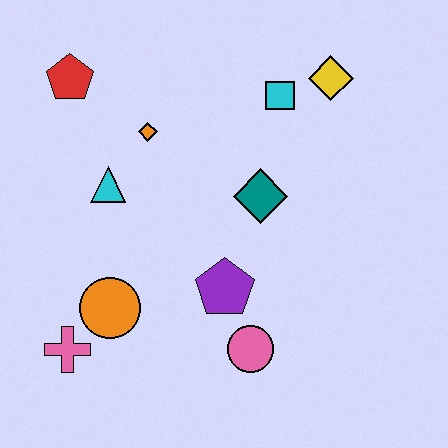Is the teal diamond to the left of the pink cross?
No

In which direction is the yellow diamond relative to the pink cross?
The yellow diamond is above the pink cross.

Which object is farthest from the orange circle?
The yellow diamond is farthest from the orange circle.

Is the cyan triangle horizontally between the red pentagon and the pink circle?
Yes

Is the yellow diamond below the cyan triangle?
No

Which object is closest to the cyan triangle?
The orange diamond is closest to the cyan triangle.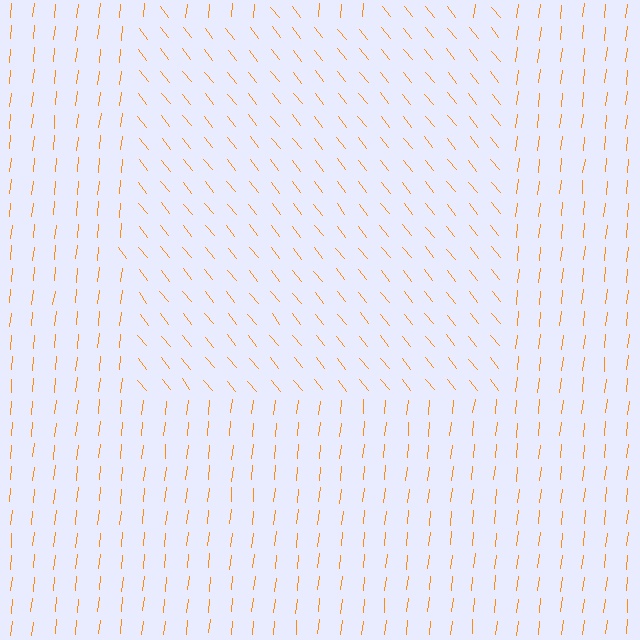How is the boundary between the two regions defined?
The boundary is defined purely by a change in line orientation (approximately 45 degrees difference). All lines are the same color and thickness.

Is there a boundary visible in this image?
Yes, there is a texture boundary formed by a change in line orientation.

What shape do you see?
I see a rectangle.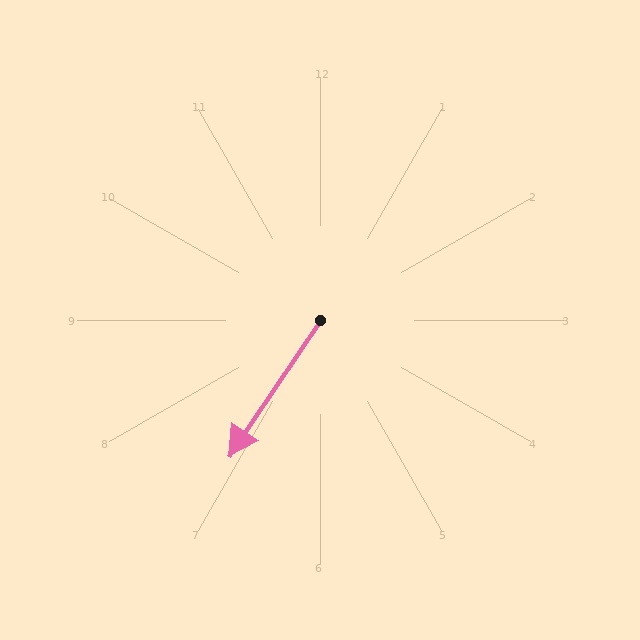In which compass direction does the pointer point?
Southwest.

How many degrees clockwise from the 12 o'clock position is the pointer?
Approximately 214 degrees.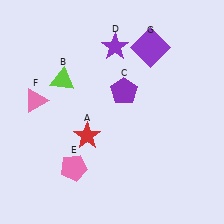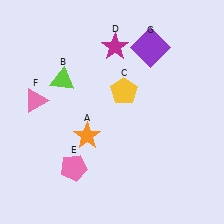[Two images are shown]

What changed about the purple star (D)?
In Image 1, D is purple. In Image 2, it changed to magenta.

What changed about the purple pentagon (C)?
In Image 1, C is purple. In Image 2, it changed to yellow.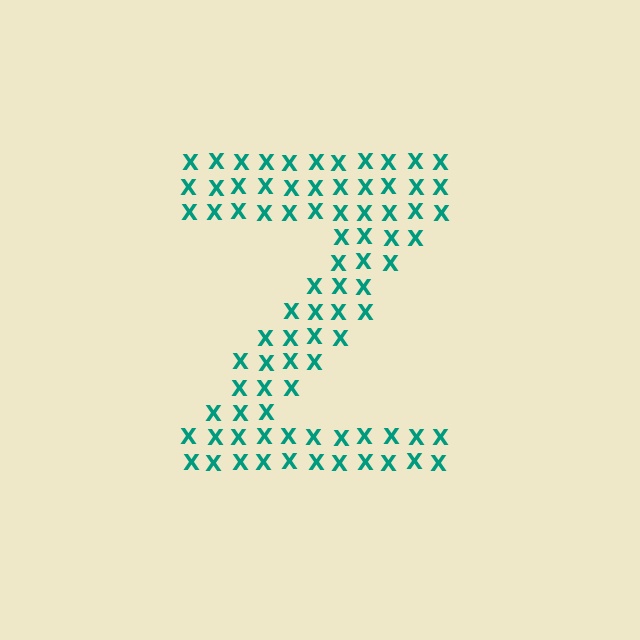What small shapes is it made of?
It is made of small letter X's.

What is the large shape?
The large shape is the letter Z.